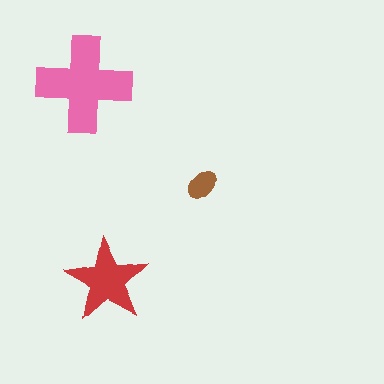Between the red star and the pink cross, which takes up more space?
The pink cross.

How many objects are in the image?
There are 3 objects in the image.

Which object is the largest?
The pink cross.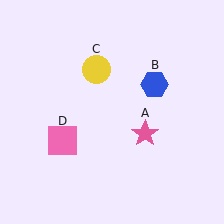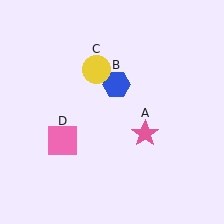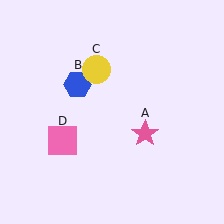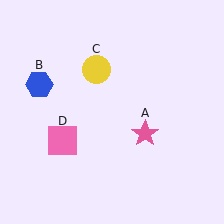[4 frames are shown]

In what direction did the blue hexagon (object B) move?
The blue hexagon (object B) moved left.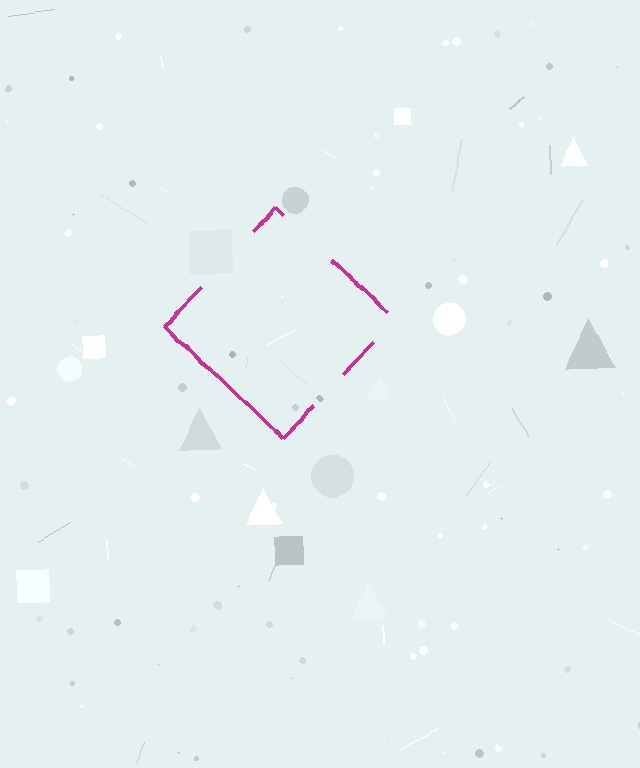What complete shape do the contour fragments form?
The contour fragments form a diamond.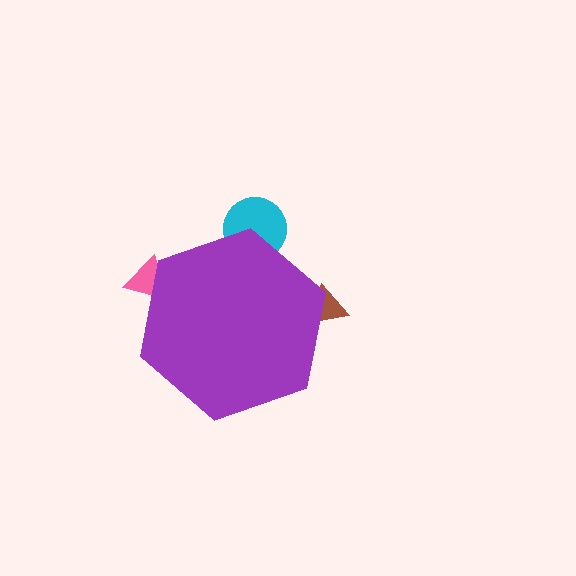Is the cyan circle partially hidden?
Yes, the cyan circle is partially hidden behind the purple hexagon.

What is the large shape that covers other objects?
A purple hexagon.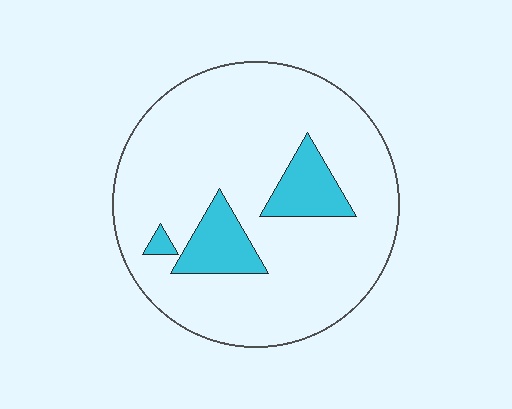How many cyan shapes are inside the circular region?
3.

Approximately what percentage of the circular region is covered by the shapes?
Approximately 15%.